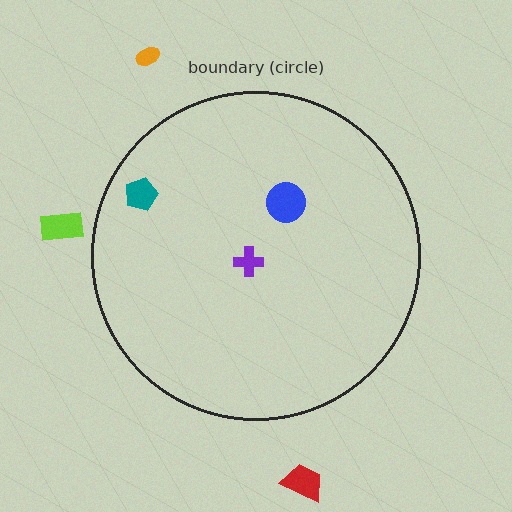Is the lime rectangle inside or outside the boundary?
Outside.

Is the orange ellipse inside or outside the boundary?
Outside.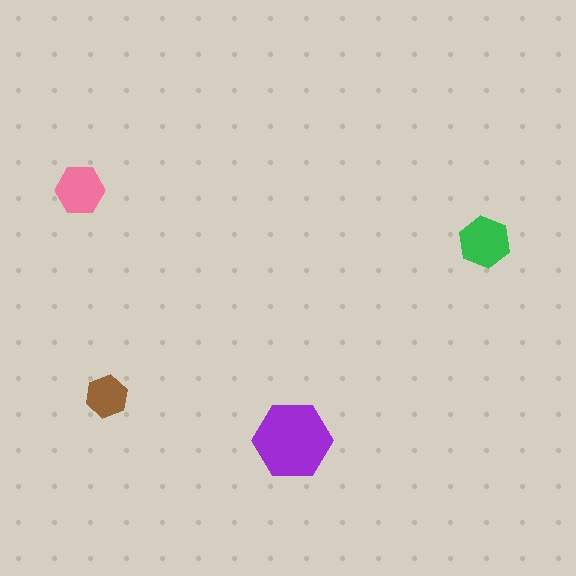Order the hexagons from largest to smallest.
the purple one, the green one, the pink one, the brown one.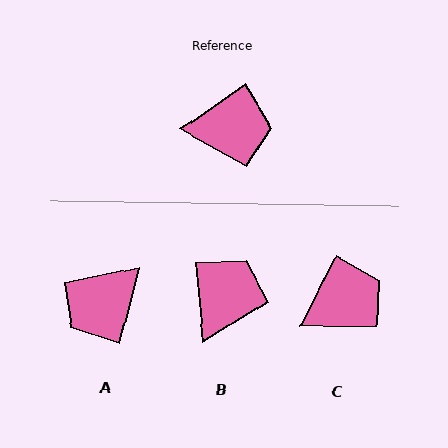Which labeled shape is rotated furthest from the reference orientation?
A, about 139 degrees away.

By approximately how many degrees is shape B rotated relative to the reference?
Approximately 61 degrees counter-clockwise.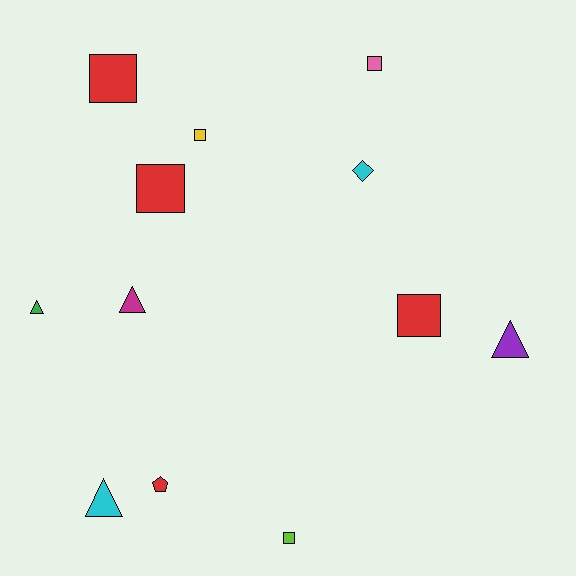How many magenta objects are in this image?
There is 1 magenta object.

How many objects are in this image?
There are 12 objects.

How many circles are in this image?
There are no circles.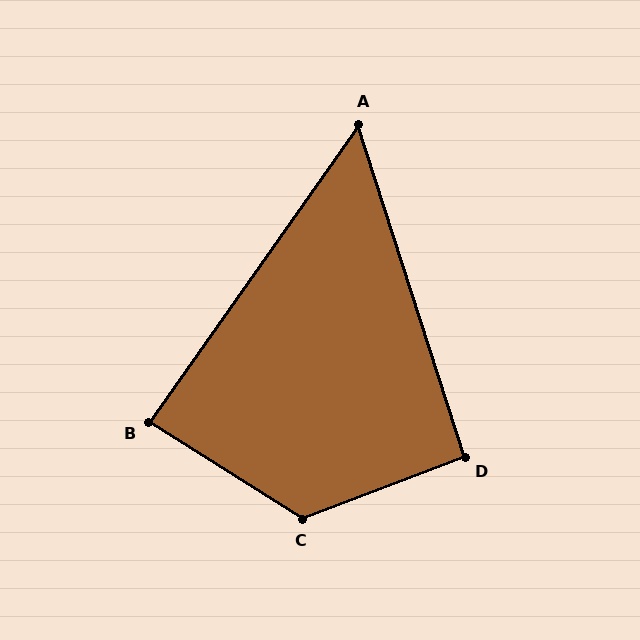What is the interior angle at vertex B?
Approximately 87 degrees (approximately right).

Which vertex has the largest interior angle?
C, at approximately 127 degrees.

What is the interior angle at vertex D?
Approximately 93 degrees (approximately right).